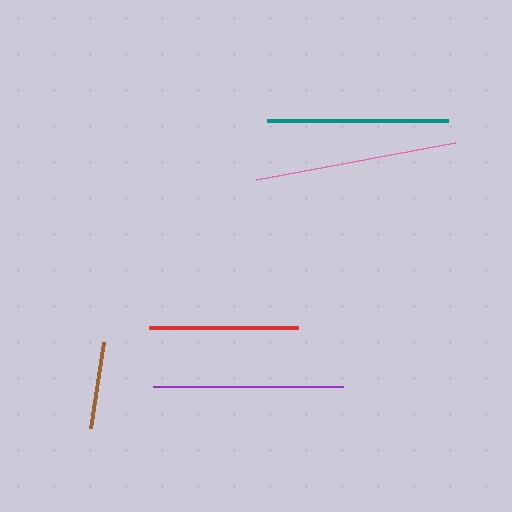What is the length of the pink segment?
The pink segment is approximately 203 pixels long.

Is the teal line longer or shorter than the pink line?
The pink line is longer than the teal line.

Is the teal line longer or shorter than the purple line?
The purple line is longer than the teal line.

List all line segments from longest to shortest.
From longest to shortest: pink, purple, teal, red, brown.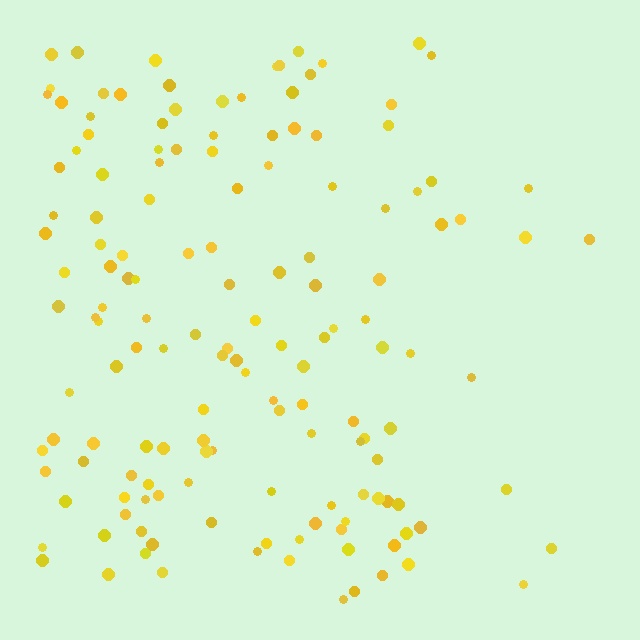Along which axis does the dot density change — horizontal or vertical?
Horizontal.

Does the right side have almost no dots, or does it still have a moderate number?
Still a moderate number, just noticeably fewer than the left.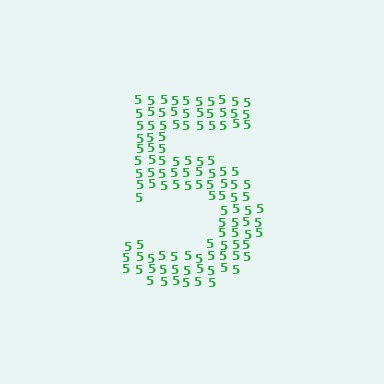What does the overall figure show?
The overall figure shows the digit 5.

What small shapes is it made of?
It is made of small digit 5's.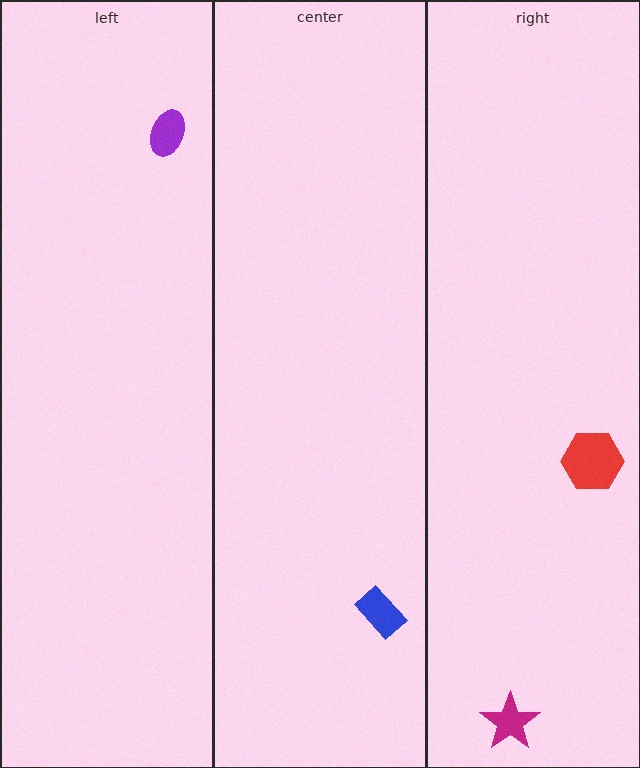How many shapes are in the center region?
1.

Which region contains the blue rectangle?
The center region.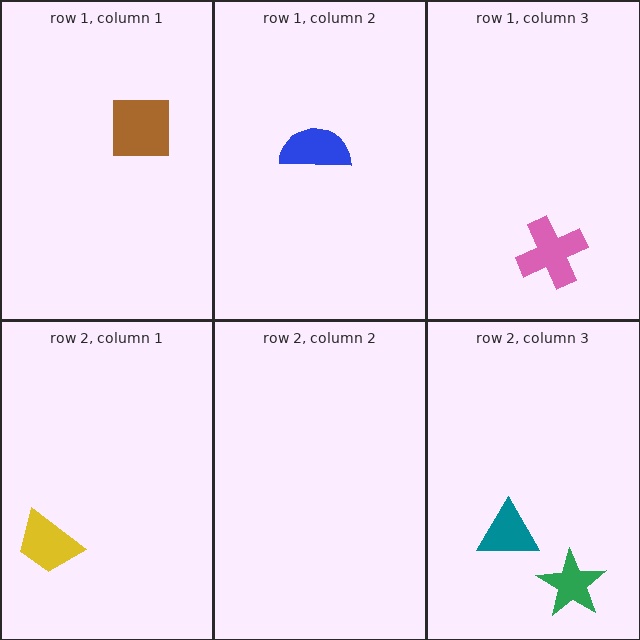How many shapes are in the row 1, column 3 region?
1.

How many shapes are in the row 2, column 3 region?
2.